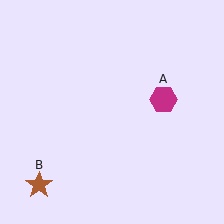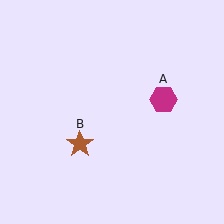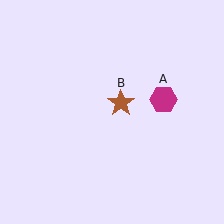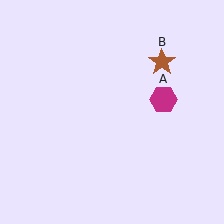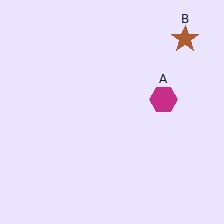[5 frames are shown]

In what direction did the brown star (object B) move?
The brown star (object B) moved up and to the right.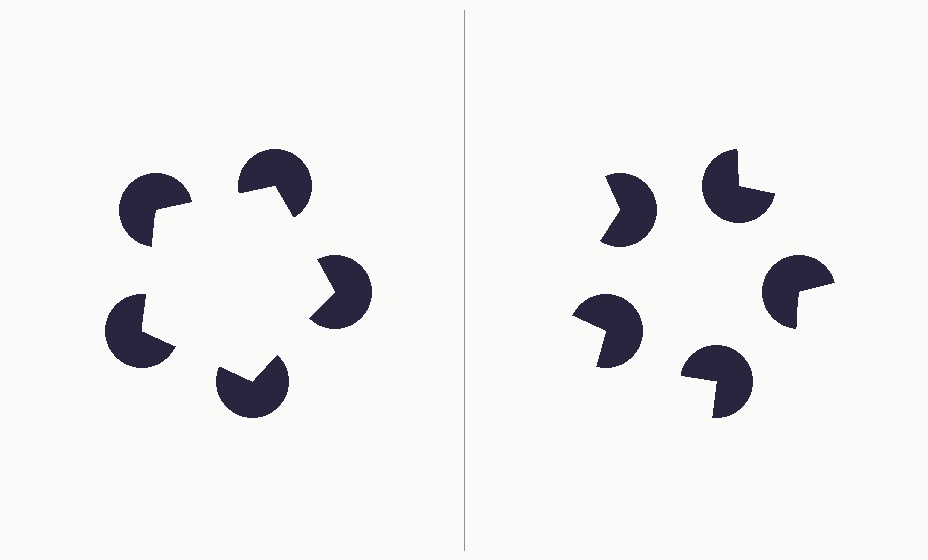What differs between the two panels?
The pac-man discs are positioned identically on both sides; only the wedge orientations differ. On the left they align to a pentagon; on the right they are misaligned.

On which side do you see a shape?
An illusory pentagon appears on the left side. On the right side the wedge cuts are rotated, so no coherent shape forms.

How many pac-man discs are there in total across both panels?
10 — 5 on each side.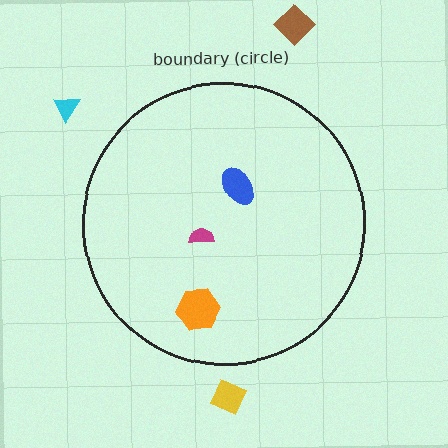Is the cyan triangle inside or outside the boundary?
Outside.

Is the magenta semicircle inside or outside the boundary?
Inside.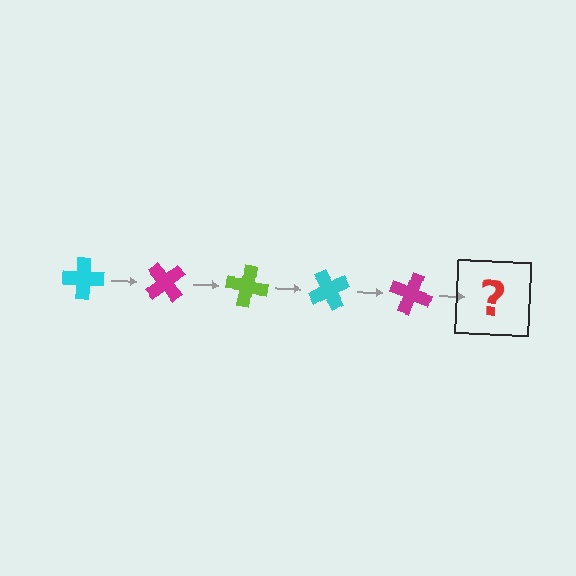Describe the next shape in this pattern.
It should be a lime cross, rotated 250 degrees from the start.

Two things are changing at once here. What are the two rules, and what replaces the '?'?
The two rules are that it rotates 50 degrees each step and the color cycles through cyan, magenta, and lime. The '?' should be a lime cross, rotated 250 degrees from the start.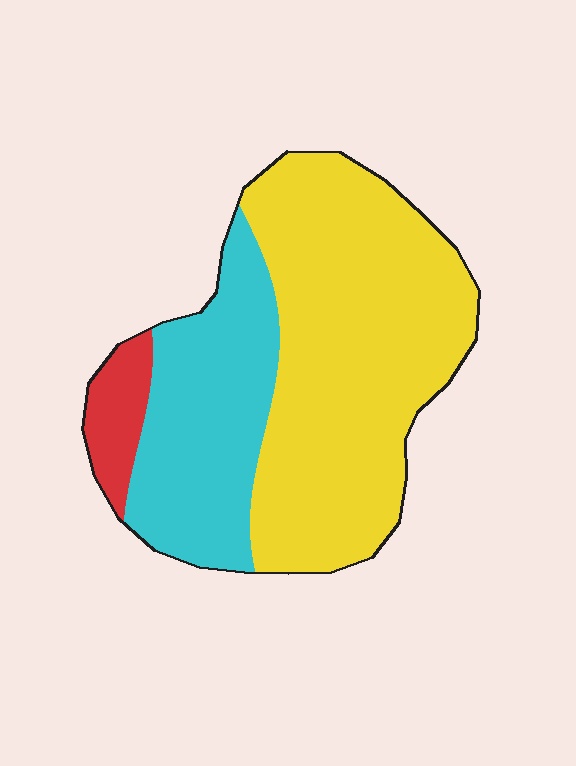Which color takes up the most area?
Yellow, at roughly 60%.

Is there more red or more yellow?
Yellow.